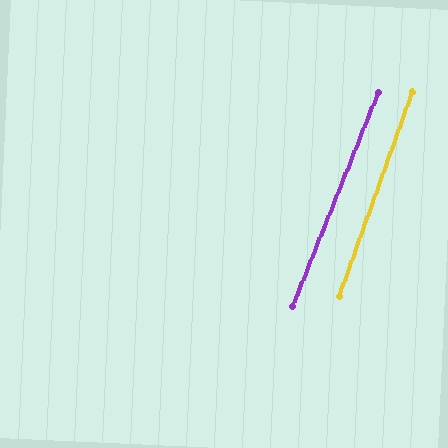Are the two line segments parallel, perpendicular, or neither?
Parallel — their directions differ by only 1.9°.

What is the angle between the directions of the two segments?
Approximately 2 degrees.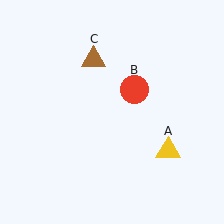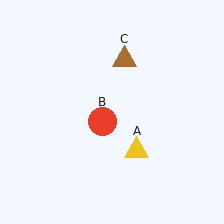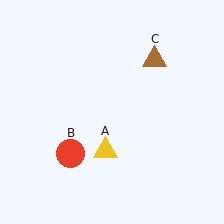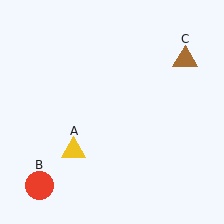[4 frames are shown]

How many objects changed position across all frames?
3 objects changed position: yellow triangle (object A), red circle (object B), brown triangle (object C).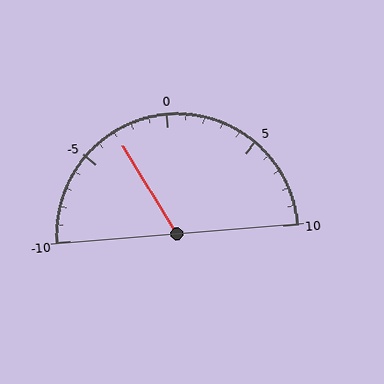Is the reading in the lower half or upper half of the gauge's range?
The reading is in the lower half of the range (-10 to 10).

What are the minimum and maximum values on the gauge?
The gauge ranges from -10 to 10.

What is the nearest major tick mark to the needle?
The nearest major tick mark is -5.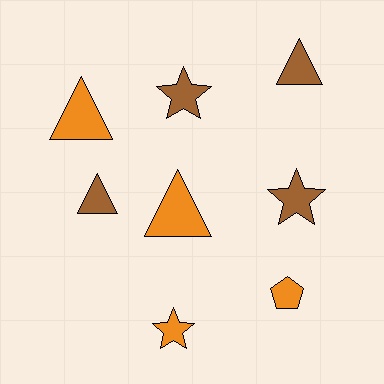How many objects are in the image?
There are 8 objects.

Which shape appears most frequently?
Triangle, with 4 objects.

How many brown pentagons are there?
There are no brown pentagons.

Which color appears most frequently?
Orange, with 4 objects.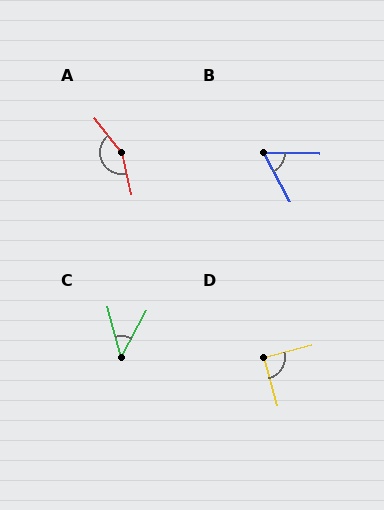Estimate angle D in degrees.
Approximately 90 degrees.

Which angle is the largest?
A, at approximately 155 degrees.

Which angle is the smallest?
C, at approximately 44 degrees.